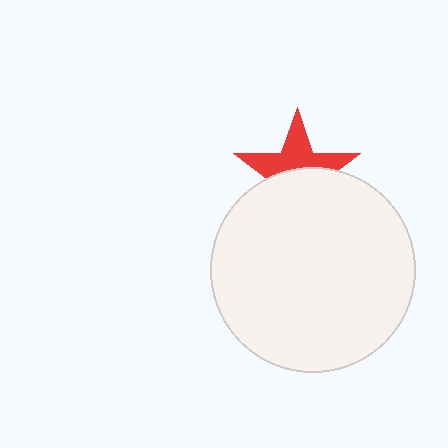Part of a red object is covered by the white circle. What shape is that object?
It is a star.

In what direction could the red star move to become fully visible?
The red star could move up. That would shift it out from behind the white circle entirely.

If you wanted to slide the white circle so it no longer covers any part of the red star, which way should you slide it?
Slide it down — that is the most direct way to separate the two shapes.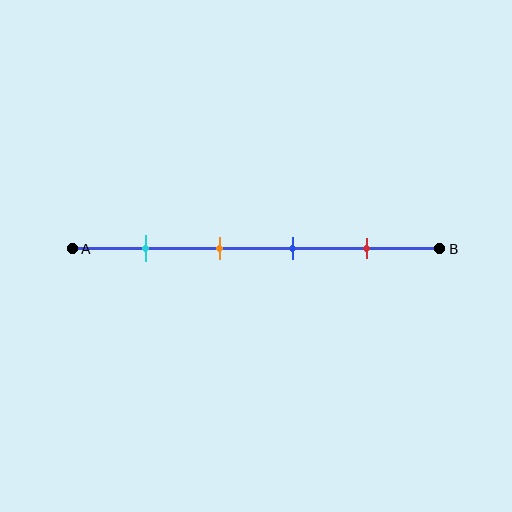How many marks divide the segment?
There are 4 marks dividing the segment.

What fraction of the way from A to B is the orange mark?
The orange mark is approximately 40% (0.4) of the way from A to B.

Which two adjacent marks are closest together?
The orange and blue marks are the closest adjacent pair.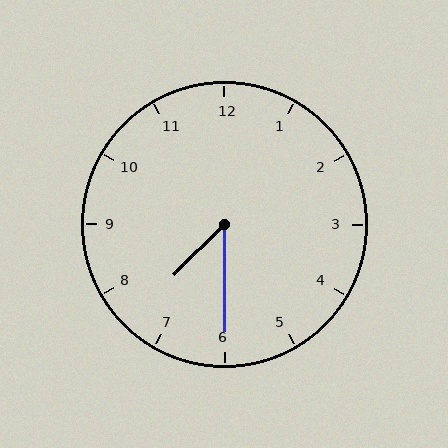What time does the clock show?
7:30.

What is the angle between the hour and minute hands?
Approximately 45 degrees.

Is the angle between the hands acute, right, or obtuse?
It is acute.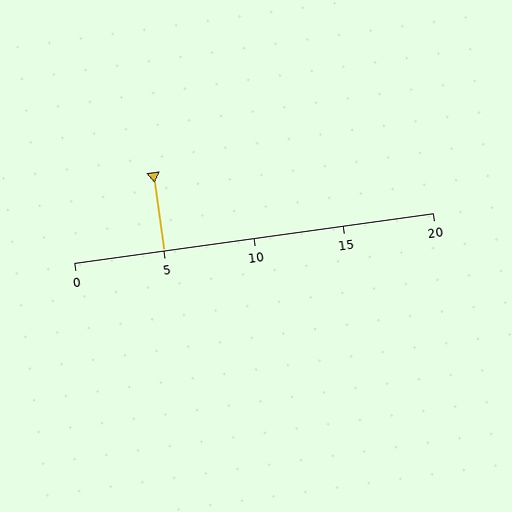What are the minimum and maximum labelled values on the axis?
The axis runs from 0 to 20.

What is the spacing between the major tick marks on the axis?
The major ticks are spaced 5 apart.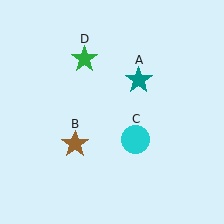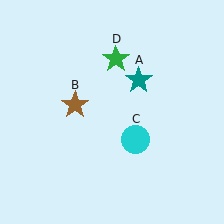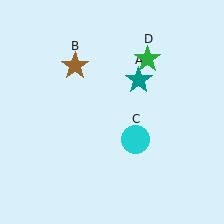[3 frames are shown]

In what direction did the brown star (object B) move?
The brown star (object B) moved up.